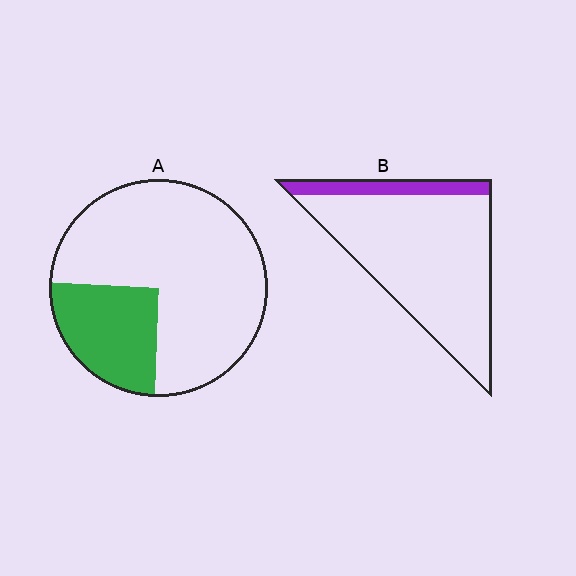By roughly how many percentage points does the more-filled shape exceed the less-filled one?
By roughly 10 percentage points (A over B).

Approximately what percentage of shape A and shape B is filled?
A is approximately 25% and B is approximately 15%.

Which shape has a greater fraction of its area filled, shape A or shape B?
Shape A.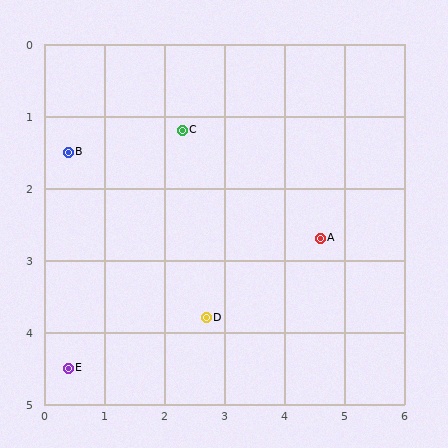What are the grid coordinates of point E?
Point E is at approximately (0.4, 4.5).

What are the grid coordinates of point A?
Point A is at approximately (4.6, 2.7).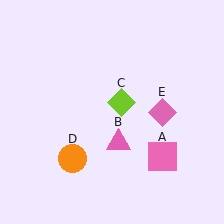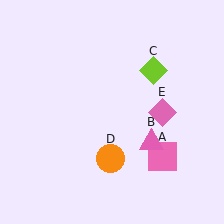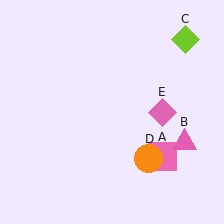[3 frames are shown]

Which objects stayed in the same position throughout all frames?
Pink square (object A) and pink diamond (object E) remained stationary.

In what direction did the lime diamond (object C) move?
The lime diamond (object C) moved up and to the right.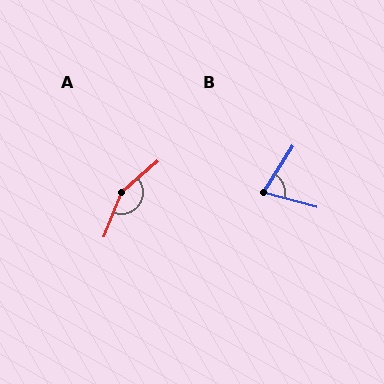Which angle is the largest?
A, at approximately 153 degrees.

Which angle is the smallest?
B, at approximately 74 degrees.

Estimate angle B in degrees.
Approximately 74 degrees.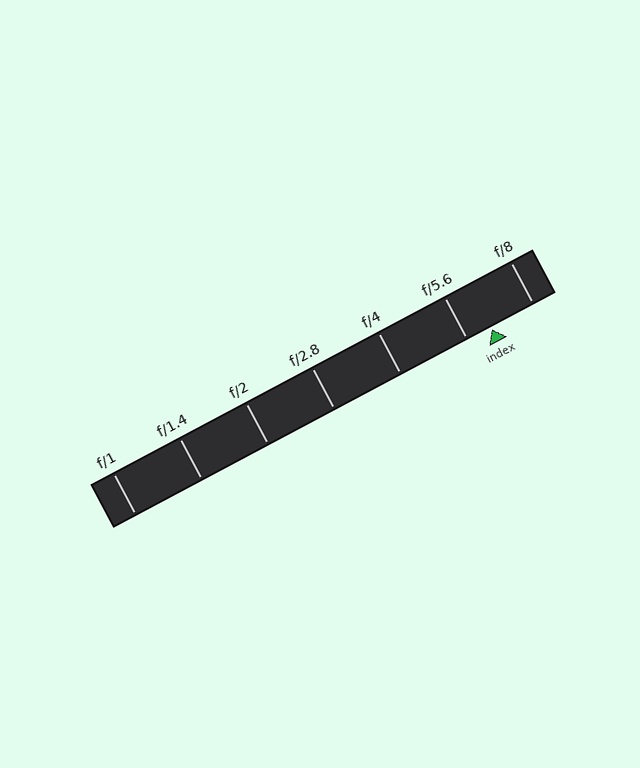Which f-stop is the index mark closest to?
The index mark is closest to f/5.6.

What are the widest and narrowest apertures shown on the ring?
The widest aperture shown is f/1 and the narrowest is f/8.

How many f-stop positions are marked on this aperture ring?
There are 7 f-stop positions marked.